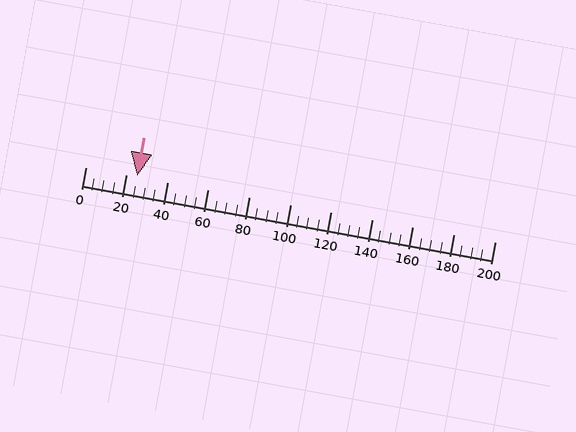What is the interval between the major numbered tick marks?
The major tick marks are spaced 20 units apart.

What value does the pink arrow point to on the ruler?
The pink arrow points to approximately 25.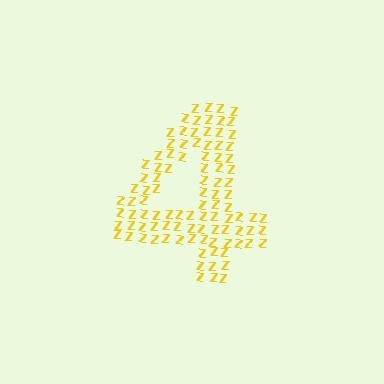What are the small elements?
The small elements are letter Z's.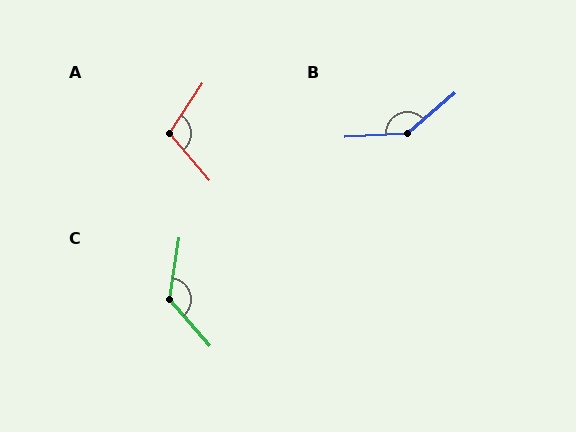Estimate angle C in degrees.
Approximately 130 degrees.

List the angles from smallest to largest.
A (106°), C (130°), B (143°).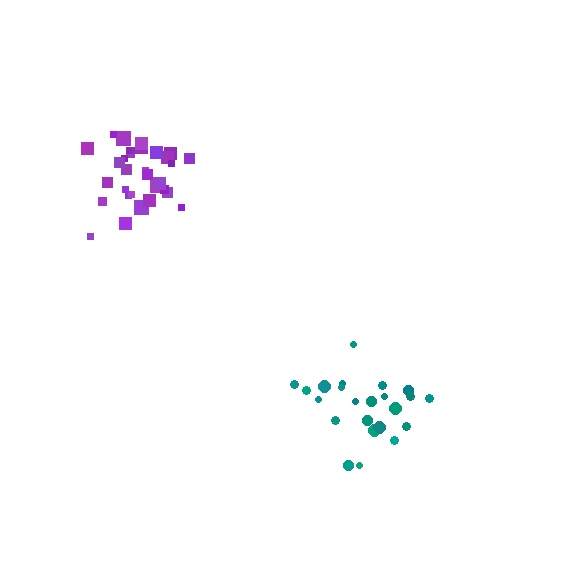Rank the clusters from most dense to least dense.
purple, teal.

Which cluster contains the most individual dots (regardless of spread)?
Purple (32).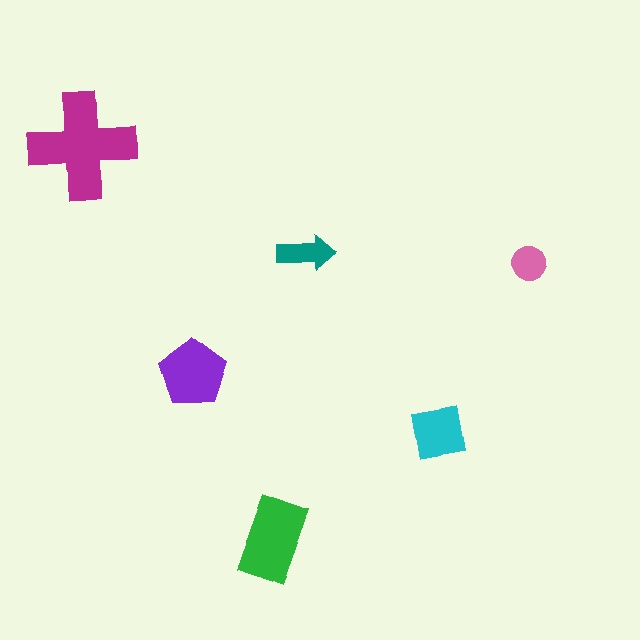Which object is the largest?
The magenta cross.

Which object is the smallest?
The pink circle.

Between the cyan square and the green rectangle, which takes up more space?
The green rectangle.